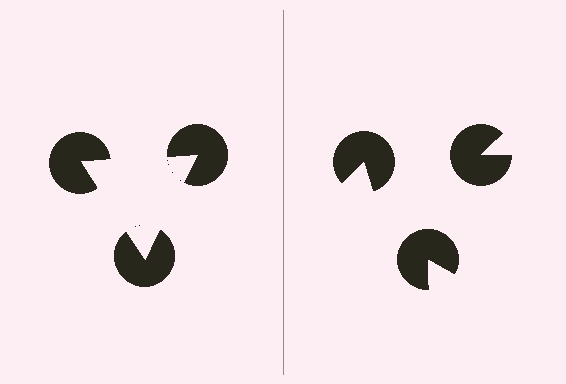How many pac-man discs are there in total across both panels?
6 — 3 on each side.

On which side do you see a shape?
An illusory triangle appears on the left side. On the right side the wedge cuts are rotated, so no coherent shape forms.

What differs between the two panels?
The pac-man discs are positioned identically on both sides; only the wedge orientations differ. On the left they align to a triangle; on the right they are misaligned.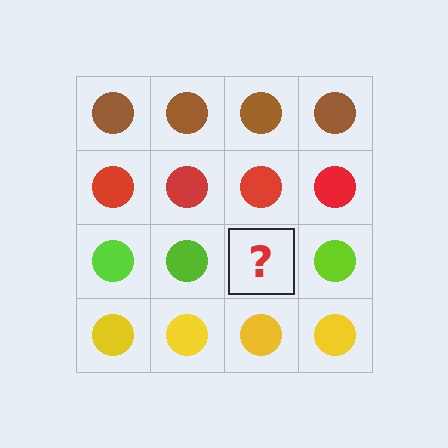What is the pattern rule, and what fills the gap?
The rule is that each row has a consistent color. The gap should be filled with a lime circle.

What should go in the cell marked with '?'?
The missing cell should contain a lime circle.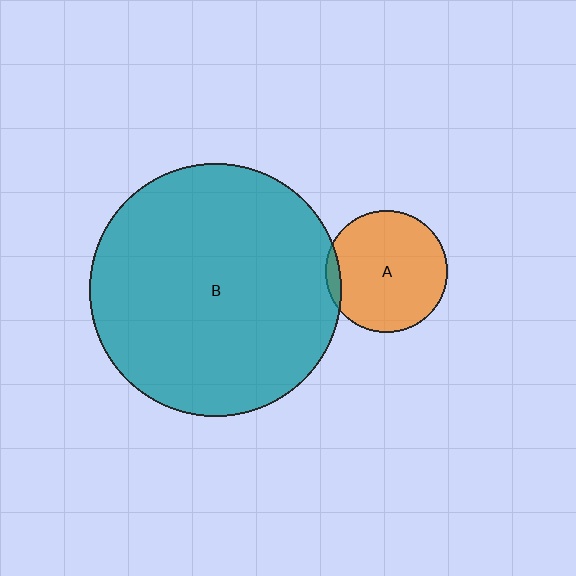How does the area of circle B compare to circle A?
Approximately 4.3 times.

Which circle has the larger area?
Circle B (teal).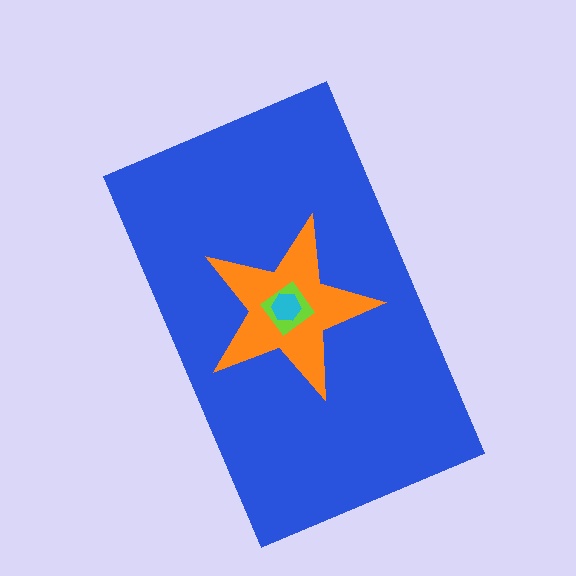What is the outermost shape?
The blue rectangle.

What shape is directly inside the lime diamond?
The cyan hexagon.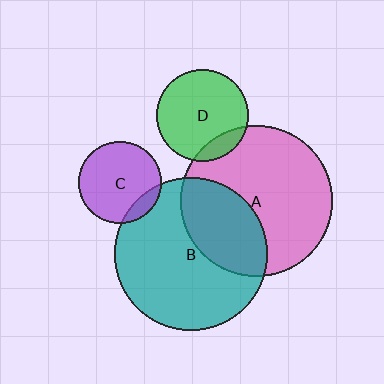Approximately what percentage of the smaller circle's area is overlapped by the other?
Approximately 35%.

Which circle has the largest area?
Circle B (teal).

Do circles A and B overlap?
Yes.